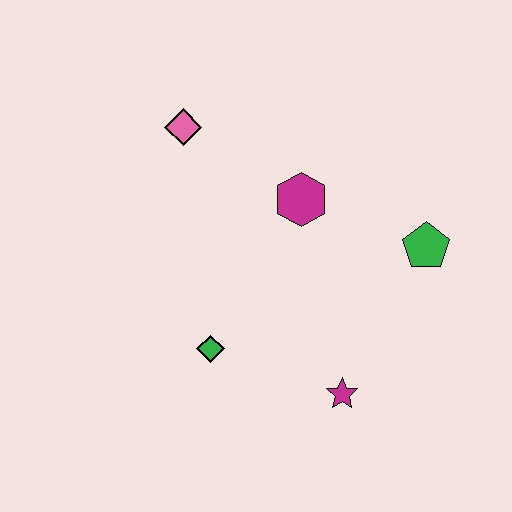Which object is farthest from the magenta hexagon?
The magenta star is farthest from the magenta hexagon.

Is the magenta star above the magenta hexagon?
No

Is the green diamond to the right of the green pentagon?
No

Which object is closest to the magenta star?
The green diamond is closest to the magenta star.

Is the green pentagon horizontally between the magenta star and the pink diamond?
No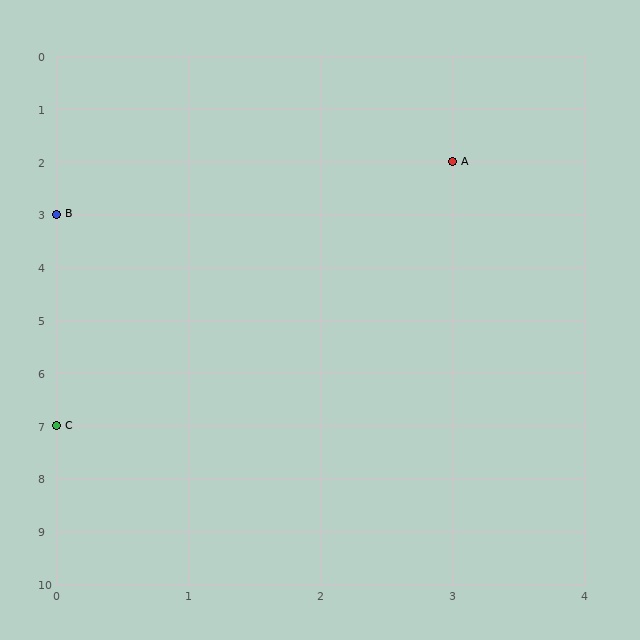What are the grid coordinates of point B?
Point B is at grid coordinates (0, 3).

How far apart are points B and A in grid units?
Points B and A are 3 columns and 1 row apart (about 3.2 grid units diagonally).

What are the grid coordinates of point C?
Point C is at grid coordinates (0, 7).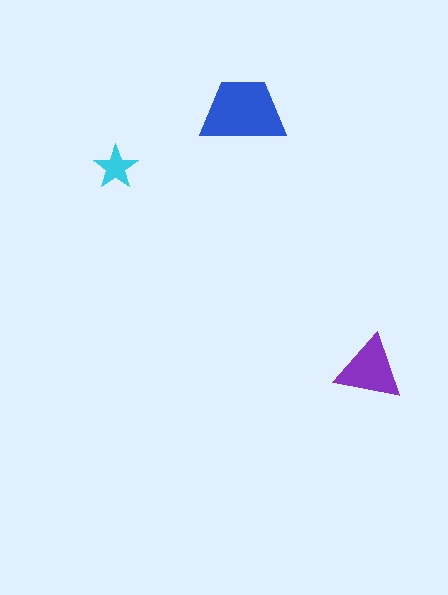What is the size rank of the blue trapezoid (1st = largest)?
1st.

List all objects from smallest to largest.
The cyan star, the purple triangle, the blue trapezoid.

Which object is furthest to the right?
The purple triangle is rightmost.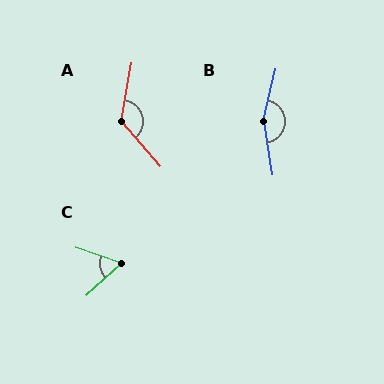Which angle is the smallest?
C, at approximately 61 degrees.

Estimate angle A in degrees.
Approximately 129 degrees.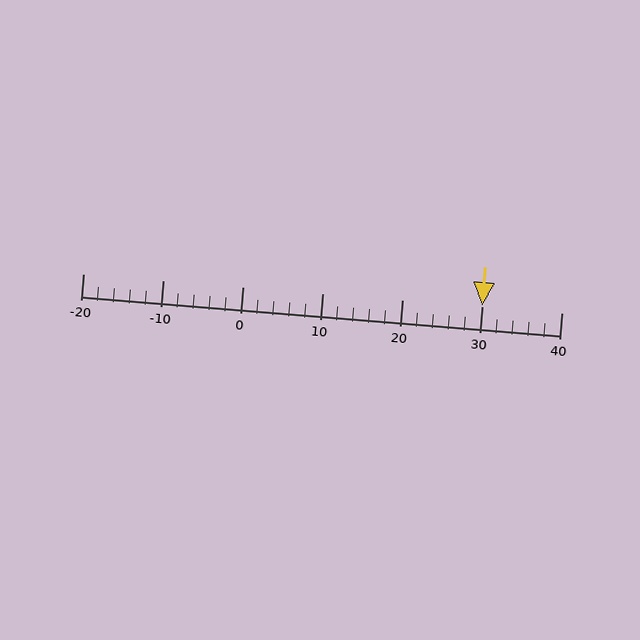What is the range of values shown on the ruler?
The ruler shows values from -20 to 40.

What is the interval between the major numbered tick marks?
The major tick marks are spaced 10 units apart.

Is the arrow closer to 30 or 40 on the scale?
The arrow is closer to 30.